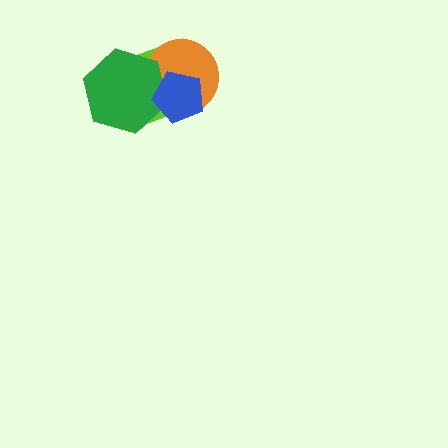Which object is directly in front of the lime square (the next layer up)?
The orange circle is directly in front of the lime square.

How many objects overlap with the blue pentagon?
3 objects overlap with the blue pentagon.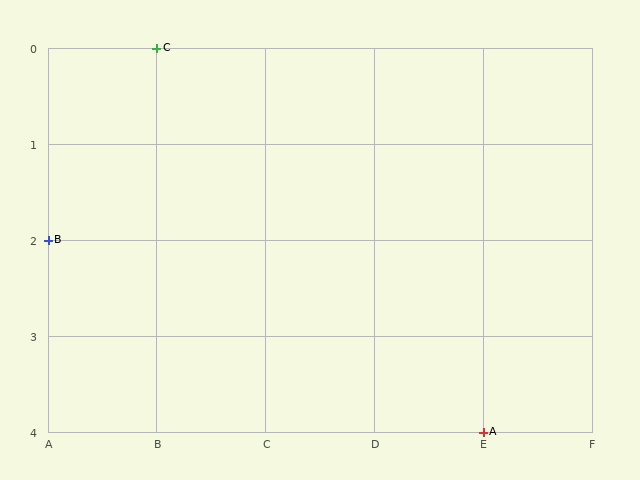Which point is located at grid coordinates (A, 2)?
Point B is at (A, 2).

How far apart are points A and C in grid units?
Points A and C are 3 columns and 4 rows apart (about 5.0 grid units diagonally).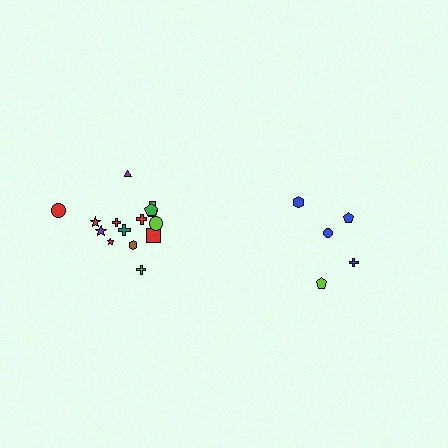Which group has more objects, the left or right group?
The left group.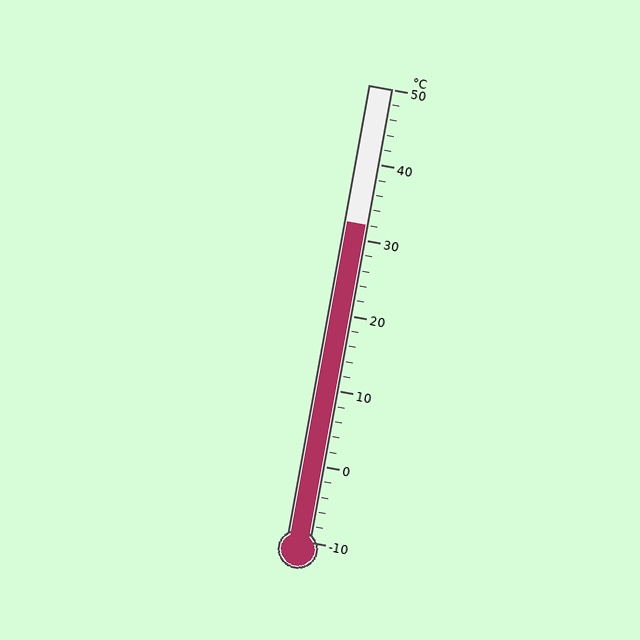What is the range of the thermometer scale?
The thermometer scale ranges from -10°C to 50°C.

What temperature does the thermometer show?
The thermometer shows approximately 32°C.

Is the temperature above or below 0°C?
The temperature is above 0°C.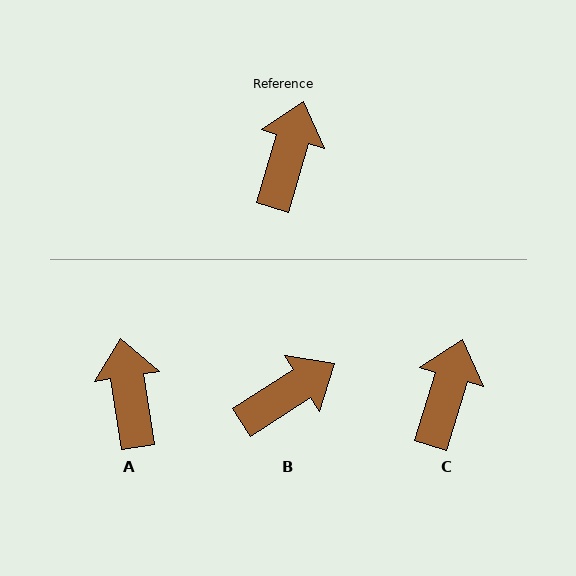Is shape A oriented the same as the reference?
No, it is off by about 25 degrees.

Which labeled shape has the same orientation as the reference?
C.